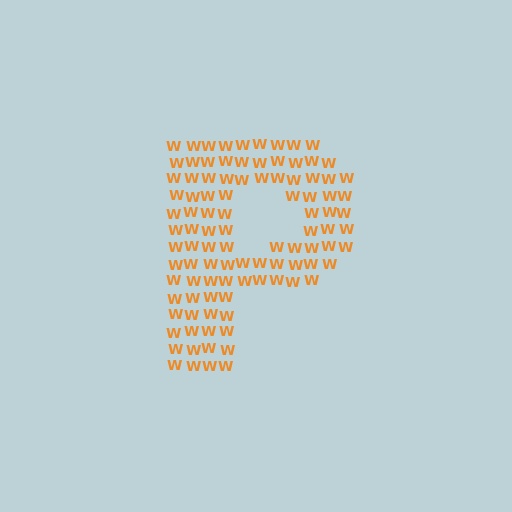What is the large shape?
The large shape is the letter P.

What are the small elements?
The small elements are letter W's.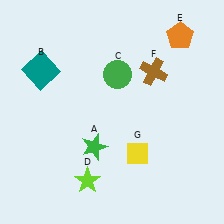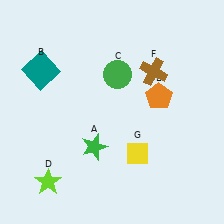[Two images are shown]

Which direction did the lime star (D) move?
The lime star (D) moved left.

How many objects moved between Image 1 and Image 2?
2 objects moved between the two images.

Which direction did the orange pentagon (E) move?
The orange pentagon (E) moved down.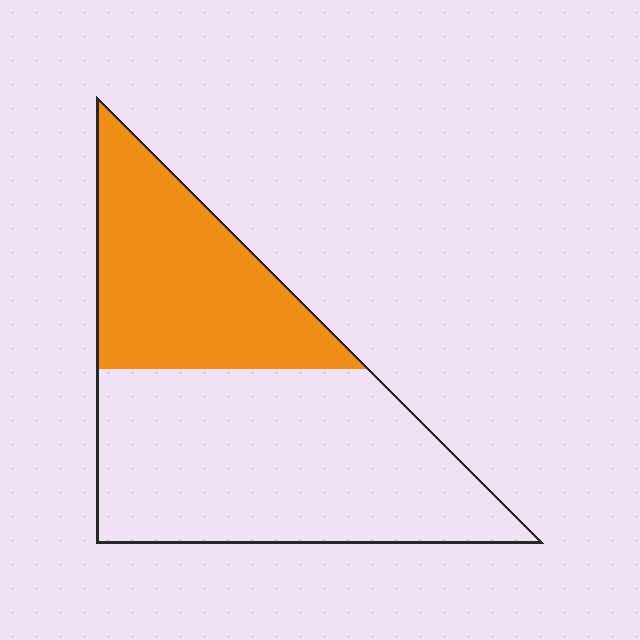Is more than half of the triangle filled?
No.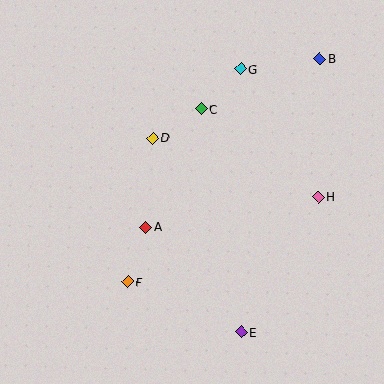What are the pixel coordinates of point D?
Point D is at (153, 138).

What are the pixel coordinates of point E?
Point E is at (241, 332).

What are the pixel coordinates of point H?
Point H is at (318, 197).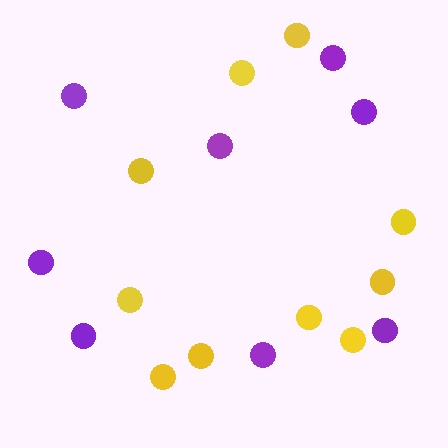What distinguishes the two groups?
There are 2 groups: one group of purple circles (8) and one group of yellow circles (10).